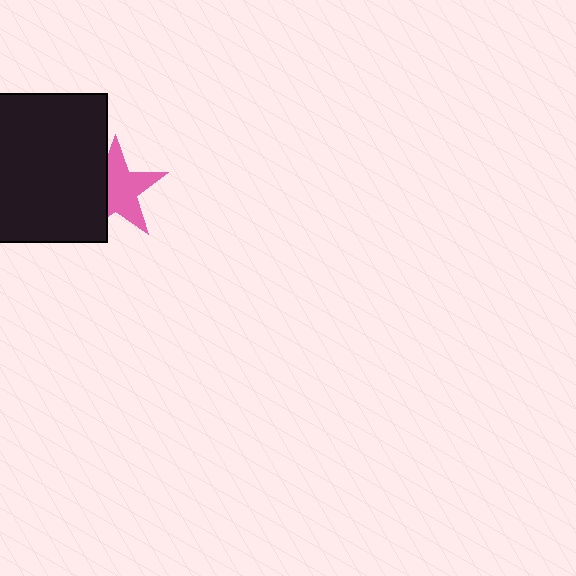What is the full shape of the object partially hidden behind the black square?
The partially hidden object is a pink star.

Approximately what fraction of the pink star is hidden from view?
Roughly 35% of the pink star is hidden behind the black square.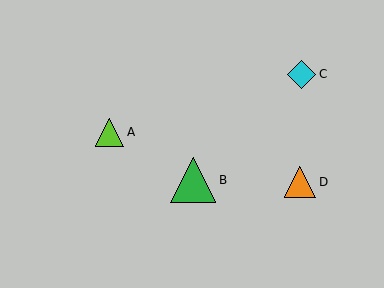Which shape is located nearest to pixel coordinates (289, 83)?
The cyan diamond (labeled C) at (302, 74) is nearest to that location.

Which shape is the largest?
The green triangle (labeled B) is the largest.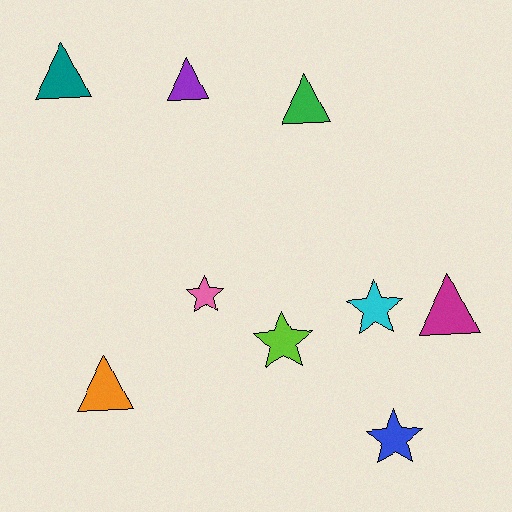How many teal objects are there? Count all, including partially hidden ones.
There is 1 teal object.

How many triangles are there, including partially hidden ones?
There are 5 triangles.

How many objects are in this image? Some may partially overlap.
There are 9 objects.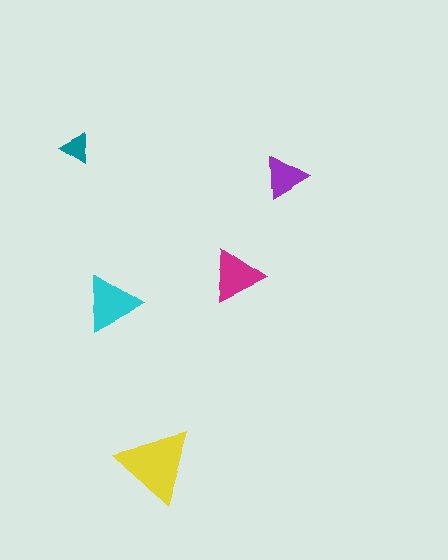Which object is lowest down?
The yellow triangle is bottommost.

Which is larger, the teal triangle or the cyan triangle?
The cyan one.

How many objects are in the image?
There are 5 objects in the image.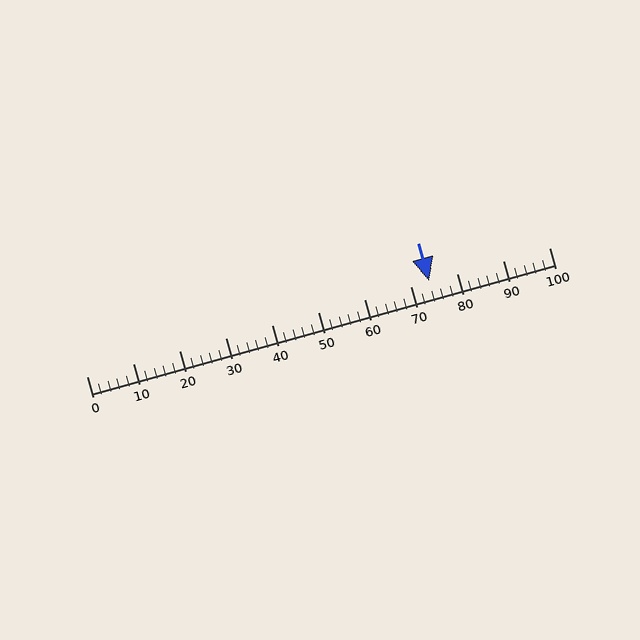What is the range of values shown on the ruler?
The ruler shows values from 0 to 100.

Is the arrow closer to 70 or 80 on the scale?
The arrow is closer to 70.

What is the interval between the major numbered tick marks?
The major tick marks are spaced 10 units apart.